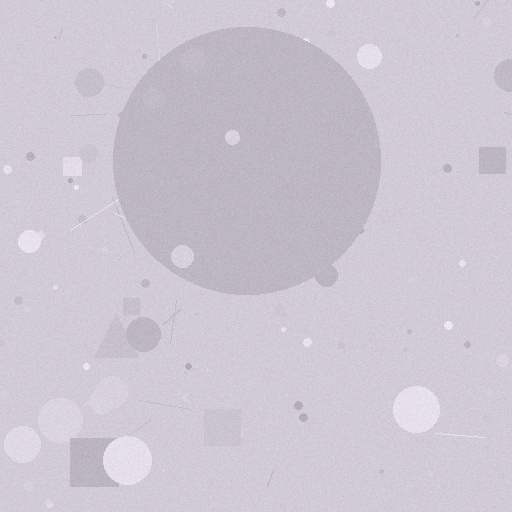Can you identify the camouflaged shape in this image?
The camouflaged shape is a circle.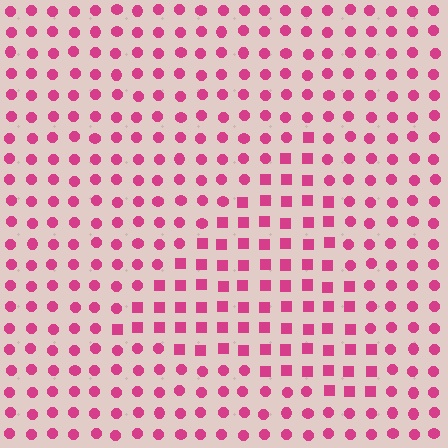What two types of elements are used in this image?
The image uses squares inside the triangle region and circles outside it.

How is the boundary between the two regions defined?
The boundary is defined by a change in element shape: squares inside vs. circles outside. All elements share the same color and spacing.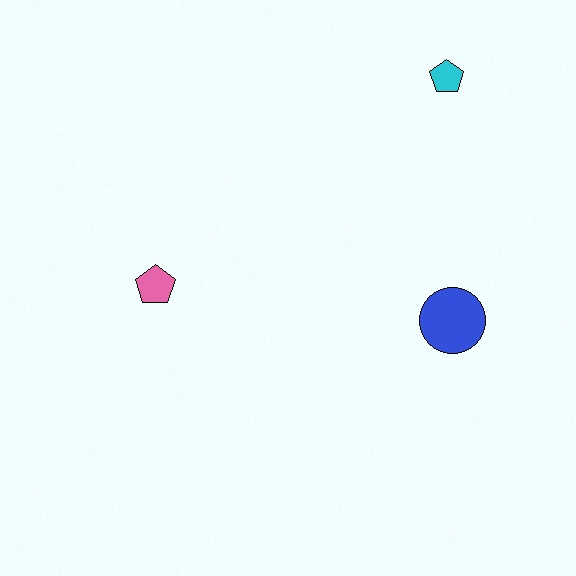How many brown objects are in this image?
There are no brown objects.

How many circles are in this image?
There is 1 circle.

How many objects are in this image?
There are 3 objects.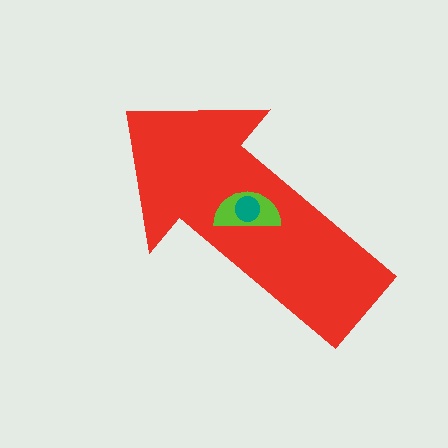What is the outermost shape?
The red arrow.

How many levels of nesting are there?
3.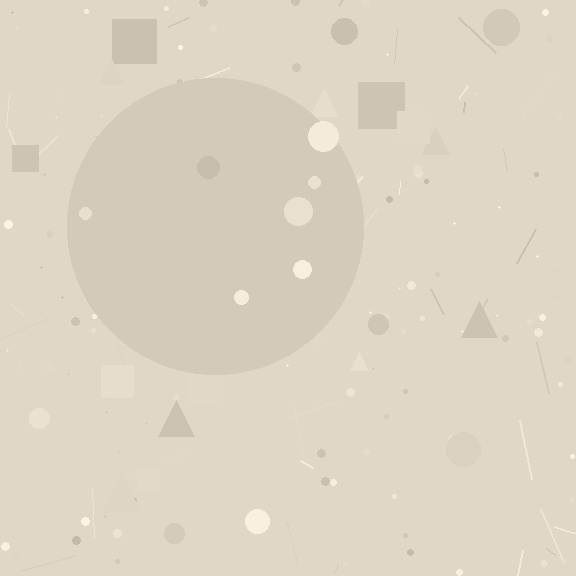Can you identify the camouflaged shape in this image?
The camouflaged shape is a circle.